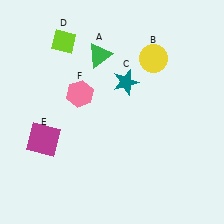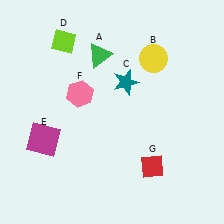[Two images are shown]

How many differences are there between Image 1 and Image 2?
There is 1 difference between the two images.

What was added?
A red diamond (G) was added in Image 2.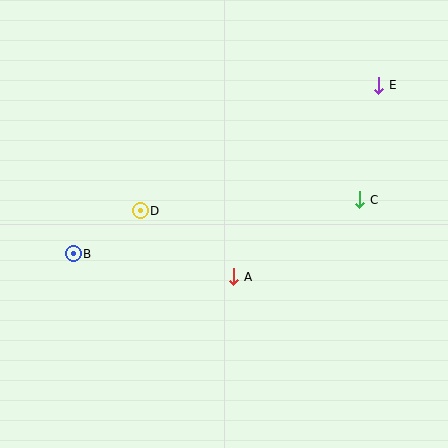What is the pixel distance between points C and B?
The distance between C and B is 292 pixels.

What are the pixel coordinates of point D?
Point D is at (140, 211).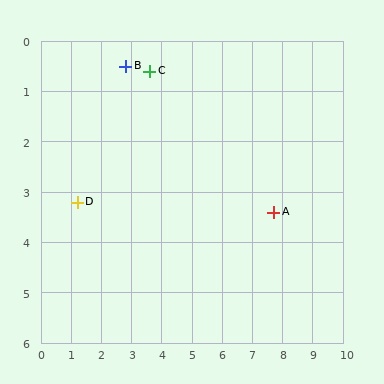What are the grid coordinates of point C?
Point C is at approximately (3.6, 0.6).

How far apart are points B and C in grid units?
Points B and C are about 0.8 grid units apart.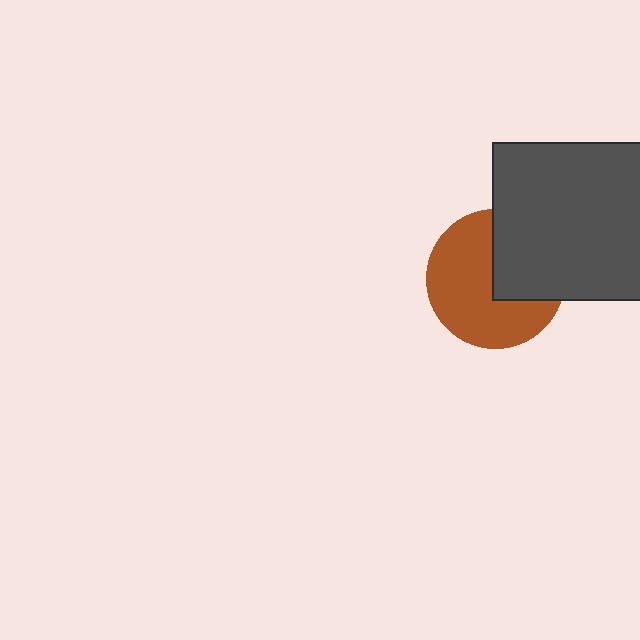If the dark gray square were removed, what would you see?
You would see the complete brown circle.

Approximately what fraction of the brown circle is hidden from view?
Roughly 38% of the brown circle is hidden behind the dark gray square.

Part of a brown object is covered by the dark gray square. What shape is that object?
It is a circle.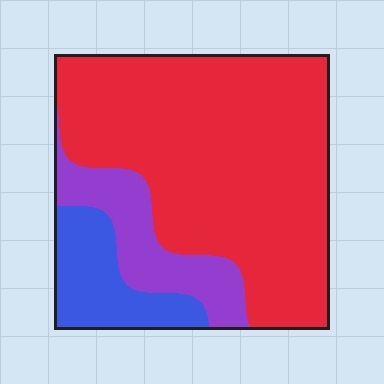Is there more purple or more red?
Red.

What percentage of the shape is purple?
Purple takes up less than a quarter of the shape.